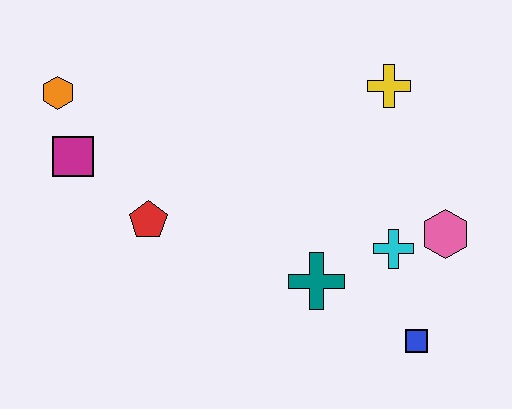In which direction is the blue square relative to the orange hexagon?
The blue square is to the right of the orange hexagon.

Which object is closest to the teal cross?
The cyan cross is closest to the teal cross.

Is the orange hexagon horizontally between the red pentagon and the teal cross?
No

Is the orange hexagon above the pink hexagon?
Yes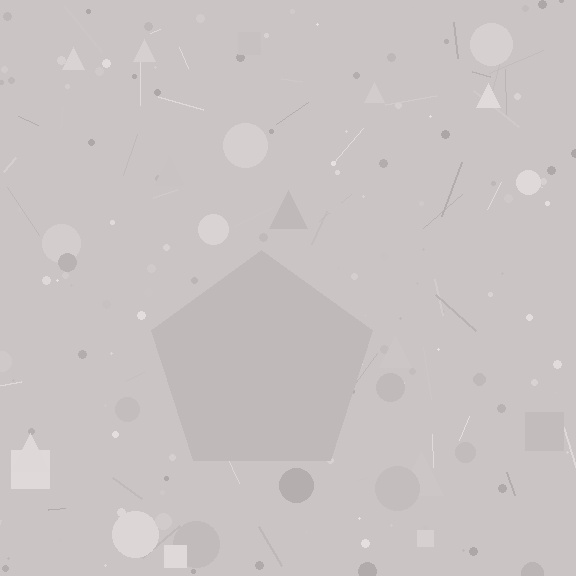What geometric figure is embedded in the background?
A pentagon is embedded in the background.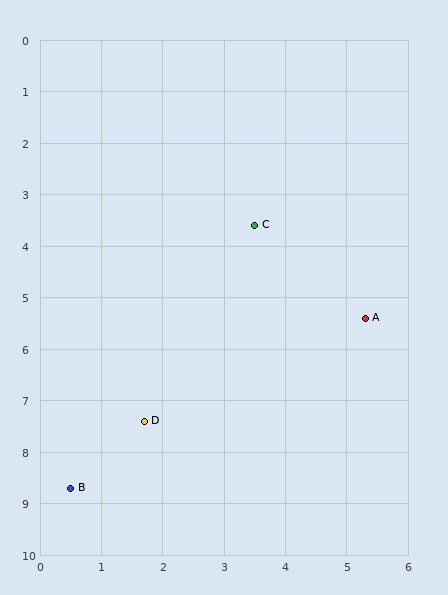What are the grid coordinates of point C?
Point C is at approximately (3.5, 3.6).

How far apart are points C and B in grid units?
Points C and B are about 5.9 grid units apart.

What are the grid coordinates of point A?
Point A is at approximately (5.3, 5.4).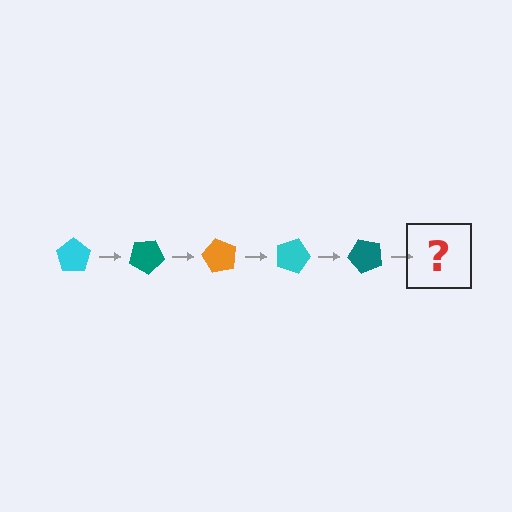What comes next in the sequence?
The next element should be an orange pentagon, rotated 150 degrees from the start.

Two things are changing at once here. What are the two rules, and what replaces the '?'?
The two rules are that it rotates 30 degrees each step and the color cycles through cyan, teal, and orange. The '?' should be an orange pentagon, rotated 150 degrees from the start.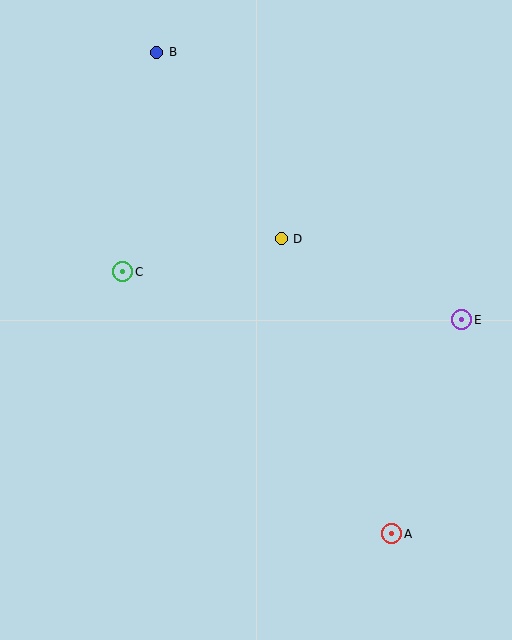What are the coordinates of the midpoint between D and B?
The midpoint between D and B is at (219, 146).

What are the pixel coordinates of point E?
Point E is at (462, 320).